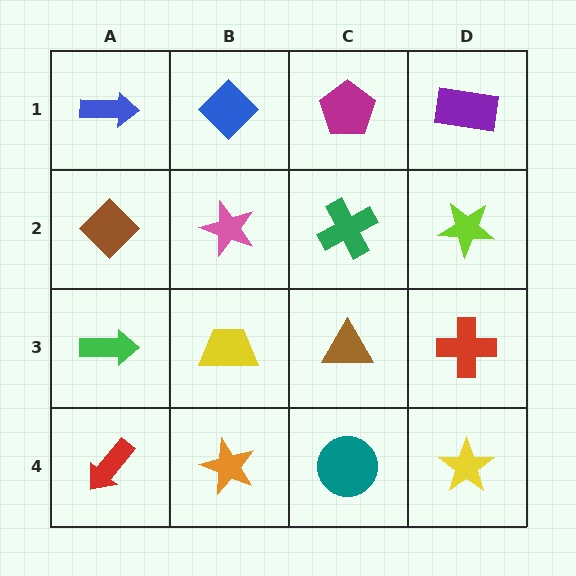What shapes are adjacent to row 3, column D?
A lime star (row 2, column D), a yellow star (row 4, column D), a brown triangle (row 3, column C).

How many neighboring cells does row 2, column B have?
4.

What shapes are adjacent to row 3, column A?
A brown diamond (row 2, column A), a red arrow (row 4, column A), a yellow trapezoid (row 3, column B).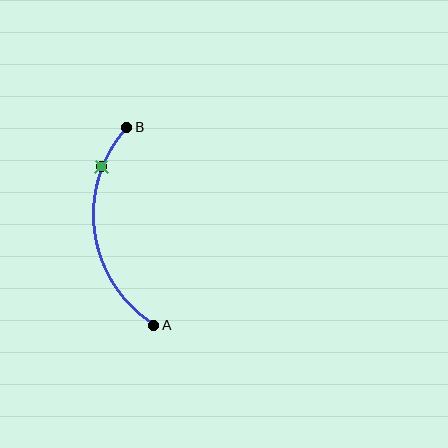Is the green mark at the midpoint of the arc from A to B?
No. The green mark lies on the arc but is closer to endpoint B. The arc midpoint would be at the point on the curve equidistant along the arc from both A and B.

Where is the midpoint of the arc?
The arc midpoint is the point on the curve farthest from the straight line joining A and B. It sits to the left of that line.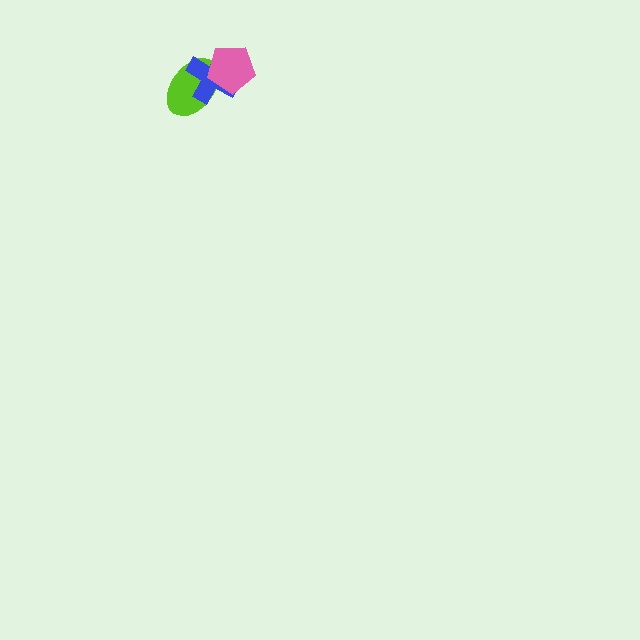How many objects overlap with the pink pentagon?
2 objects overlap with the pink pentagon.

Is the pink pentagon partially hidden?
No, no other shape covers it.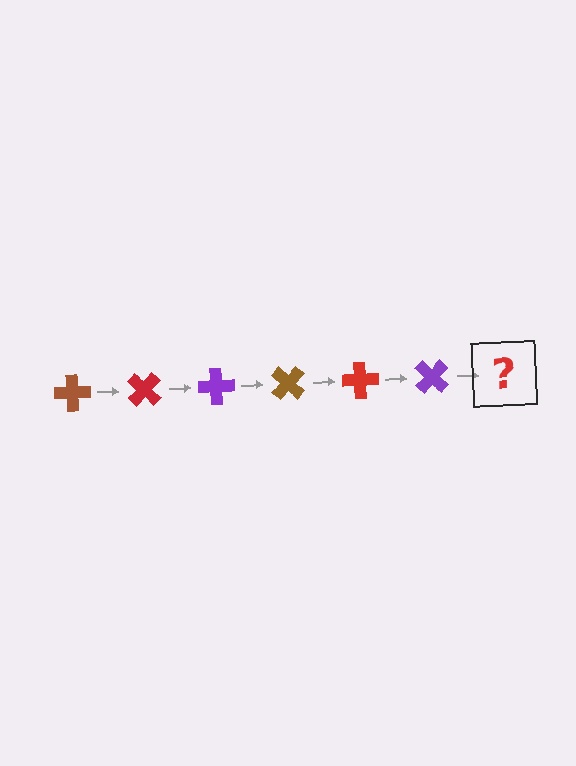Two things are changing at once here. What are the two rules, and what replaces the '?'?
The two rules are that it rotates 45 degrees each step and the color cycles through brown, red, and purple. The '?' should be a brown cross, rotated 270 degrees from the start.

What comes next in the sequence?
The next element should be a brown cross, rotated 270 degrees from the start.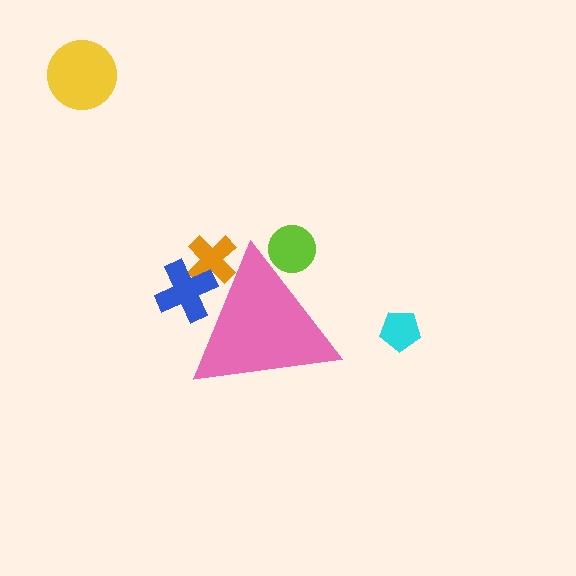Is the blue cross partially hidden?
Yes, the blue cross is partially hidden behind the pink triangle.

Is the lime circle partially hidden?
Yes, the lime circle is partially hidden behind the pink triangle.